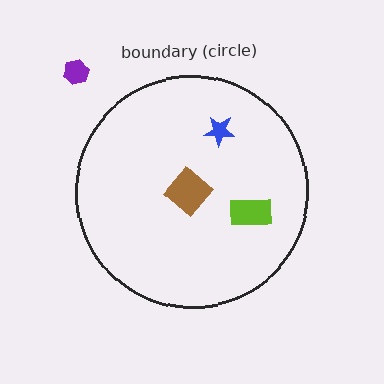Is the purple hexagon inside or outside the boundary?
Outside.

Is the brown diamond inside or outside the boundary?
Inside.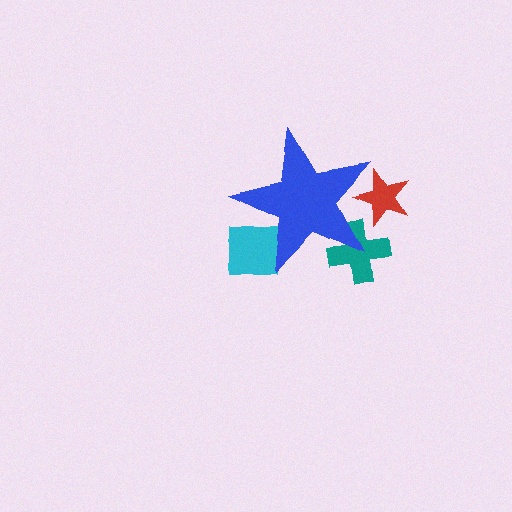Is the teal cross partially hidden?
Yes, the teal cross is partially hidden behind the blue star.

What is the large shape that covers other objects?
A blue star.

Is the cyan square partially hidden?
Yes, the cyan square is partially hidden behind the blue star.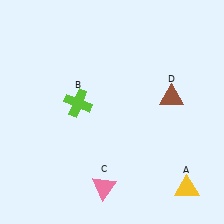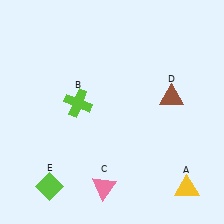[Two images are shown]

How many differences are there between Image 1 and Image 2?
There is 1 difference between the two images.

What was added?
A lime diamond (E) was added in Image 2.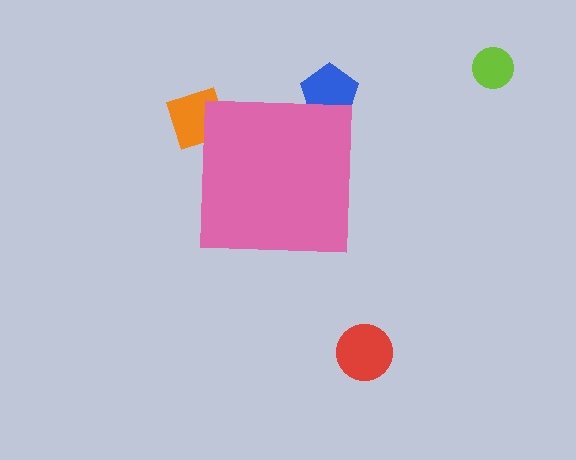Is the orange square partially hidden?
Yes, the orange square is partially hidden behind the pink square.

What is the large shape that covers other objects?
A pink square.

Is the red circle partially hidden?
No, the red circle is fully visible.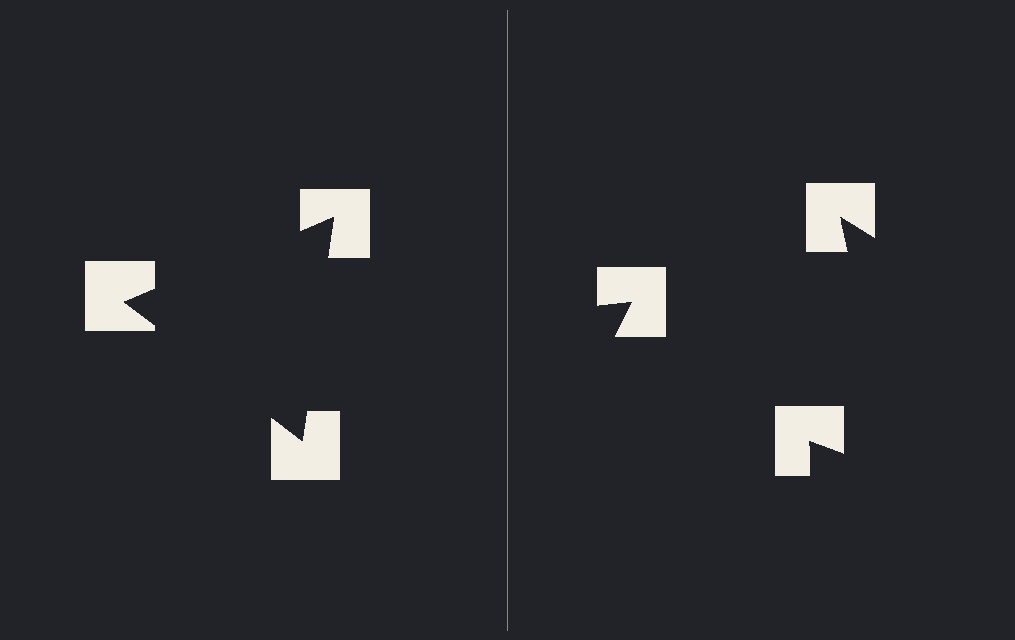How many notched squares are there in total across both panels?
6 — 3 on each side.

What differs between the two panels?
The notched squares are positioned identically on both sides; only the wedge orientations differ. On the left they align to a triangle; on the right they are misaligned.